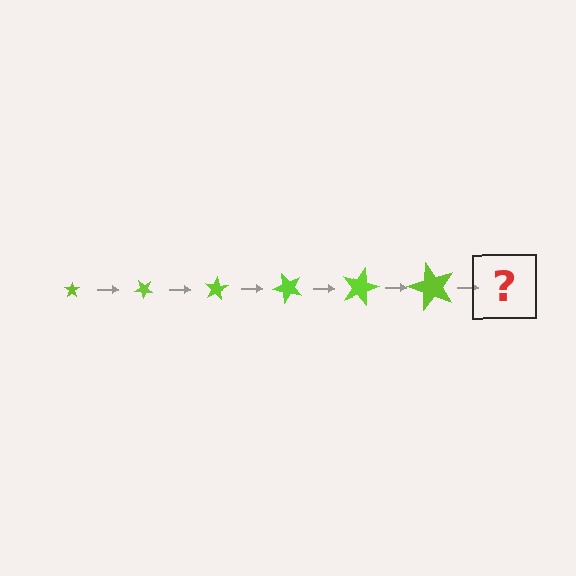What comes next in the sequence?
The next element should be a star, larger than the previous one and rotated 240 degrees from the start.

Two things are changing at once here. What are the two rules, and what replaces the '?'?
The two rules are that the star grows larger each step and it rotates 40 degrees each step. The '?' should be a star, larger than the previous one and rotated 240 degrees from the start.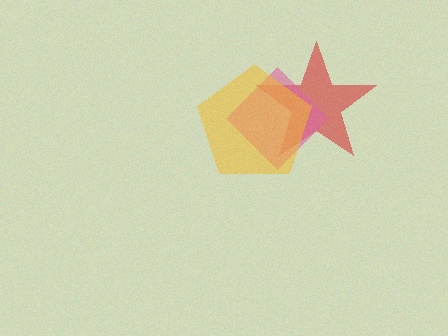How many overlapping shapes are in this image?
There are 3 overlapping shapes in the image.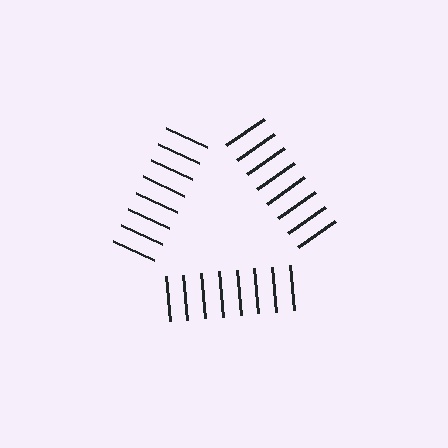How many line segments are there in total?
24 — 8 along each of the 3 edges.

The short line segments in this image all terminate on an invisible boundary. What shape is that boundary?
An illusory triangle — the line segments terminate on its edges but no continuous stroke is drawn.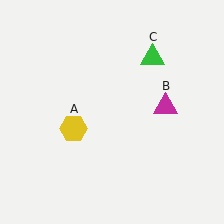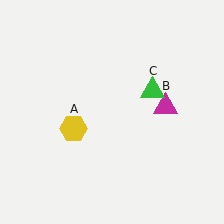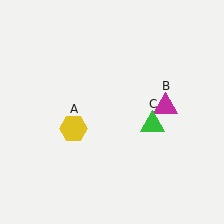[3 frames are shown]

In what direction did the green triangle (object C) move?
The green triangle (object C) moved down.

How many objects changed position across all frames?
1 object changed position: green triangle (object C).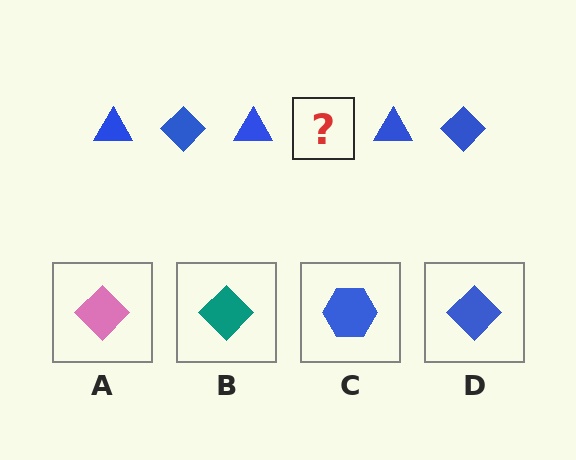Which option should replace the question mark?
Option D.